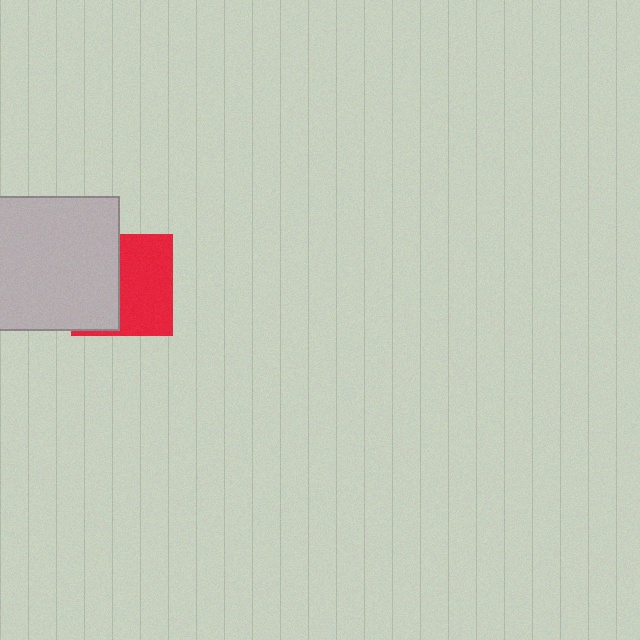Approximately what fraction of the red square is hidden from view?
Roughly 45% of the red square is hidden behind the light gray square.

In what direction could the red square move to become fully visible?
The red square could move right. That would shift it out from behind the light gray square entirely.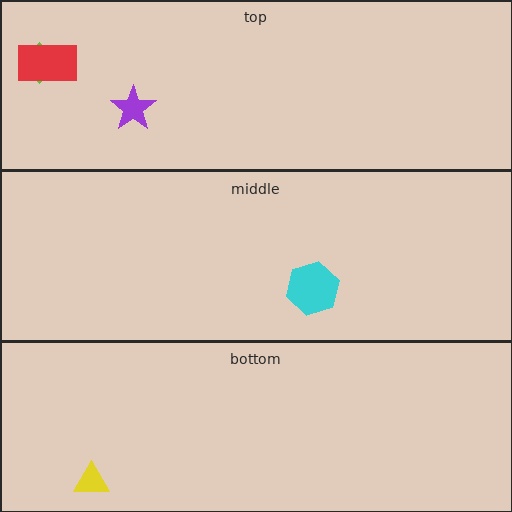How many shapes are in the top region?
3.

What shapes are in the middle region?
The cyan hexagon.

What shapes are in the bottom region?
The yellow triangle.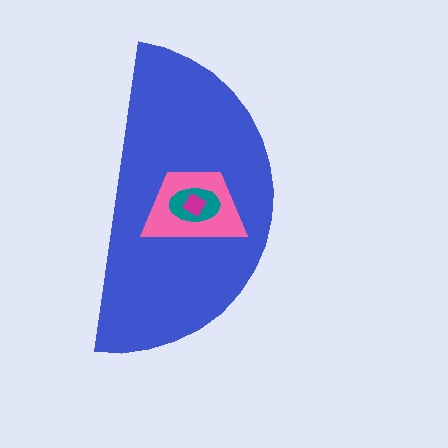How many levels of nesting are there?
4.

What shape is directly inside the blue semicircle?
The pink trapezoid.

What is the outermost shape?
The blue semicircle.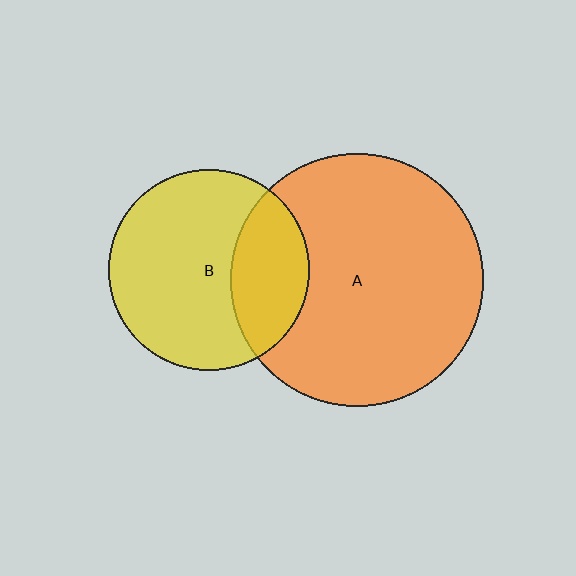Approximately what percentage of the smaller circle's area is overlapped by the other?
Approximately 30%.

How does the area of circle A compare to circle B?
Approximately 1.6 times.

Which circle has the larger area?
Circle A (orange).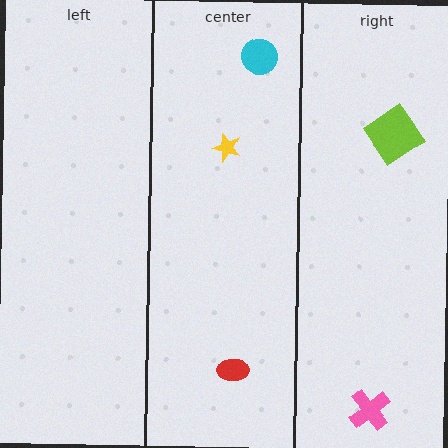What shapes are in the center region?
The cyan circle, the yellow star, the red ellipse.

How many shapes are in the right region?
2.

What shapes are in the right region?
The lime diamond, the pink cross.